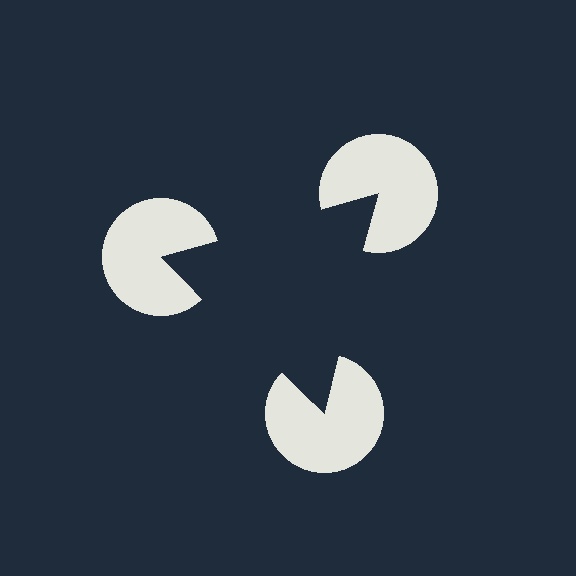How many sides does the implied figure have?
3 sides.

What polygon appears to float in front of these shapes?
An illusory triangle — its edges are inferred from the aligned wedge cuts in the pac-man discs, not physically drawn.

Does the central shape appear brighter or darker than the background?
It typically appears slightly darker than the background, even though no actual brightness change is drawn.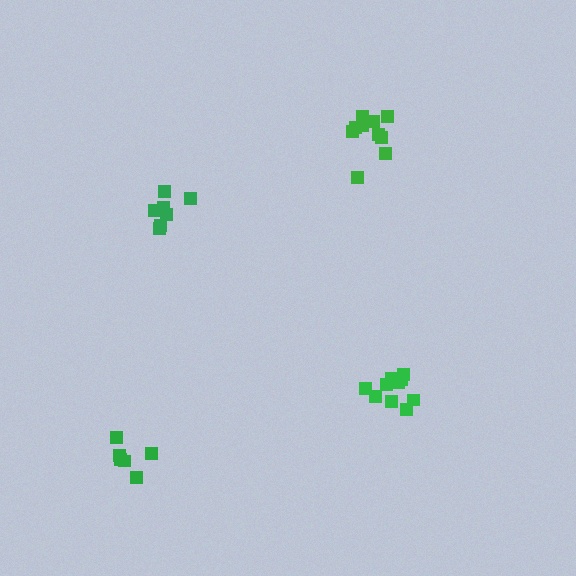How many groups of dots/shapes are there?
There are 4 groups.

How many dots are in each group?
Group 1: 10 dots, Group 2: 7 dots, Group 3: 6 dots, Group 4: 10 dots (33 total).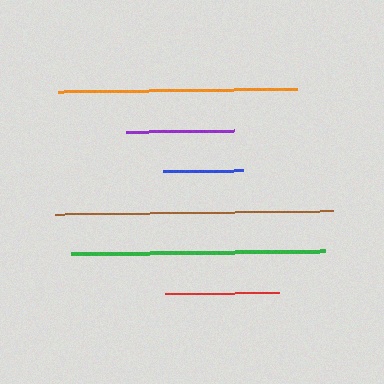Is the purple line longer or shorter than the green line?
The green line is longer than the purple line.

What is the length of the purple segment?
The purple segment is approximately 108 pixels long.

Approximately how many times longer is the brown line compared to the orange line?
The brown line is approximately 1.2 times the length of the orange line.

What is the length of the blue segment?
The blue segment is approximately 81 pixels long.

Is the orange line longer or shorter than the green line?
The green line is longer than the orange line.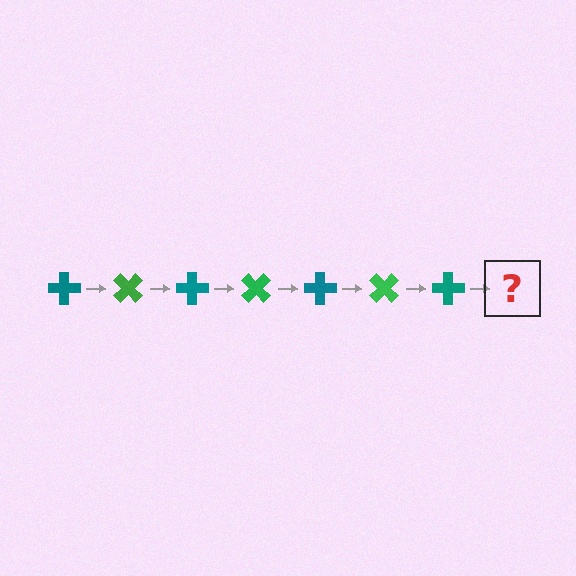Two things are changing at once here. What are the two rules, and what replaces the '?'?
The two rules are that it rotates 45 degrees each step and the color cycles through teal and green. The '?' should be a green cross, rotated 315 degrees from the start.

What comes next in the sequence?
The next element should be a green cross, rotated 315 degrees from the start.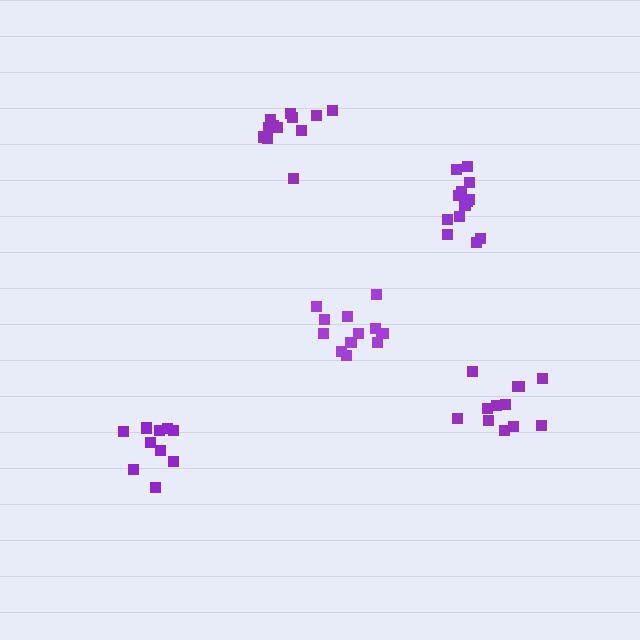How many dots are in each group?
Group 1: 13 dots, Group 2: 13 dots, Group 3: 12 dots, Group 4: 10 dots, Group 5: 12 dots (60 total).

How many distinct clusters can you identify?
There are 5 distinct clusters.